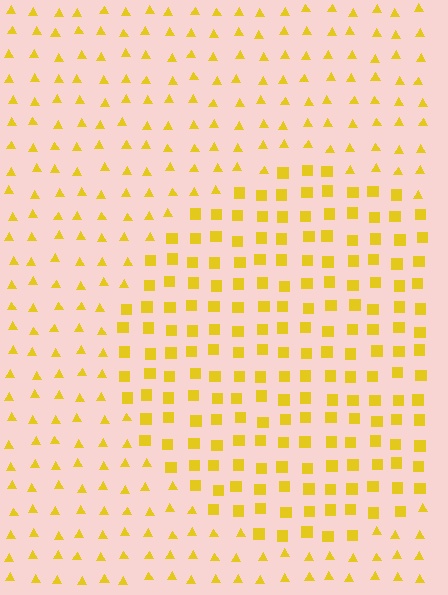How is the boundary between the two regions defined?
The boundary is defined by a change in element shape: squares inside vs. triangles outside. All elements share the same color and spacing.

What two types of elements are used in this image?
The image uses squares inside the circle region and triangles outside it.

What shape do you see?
I see a circle.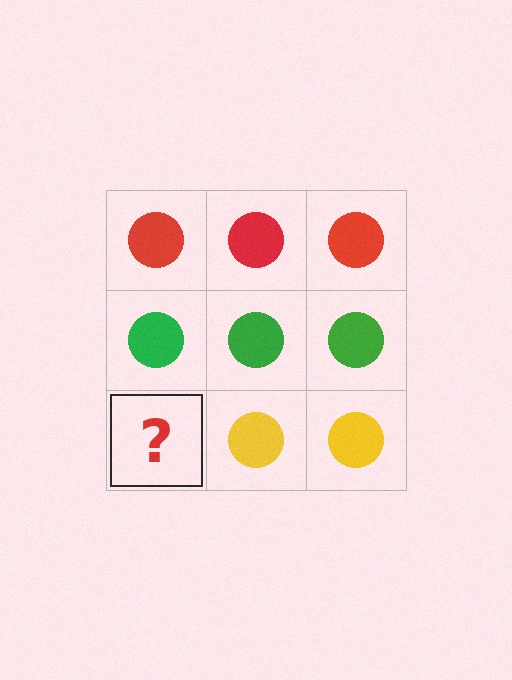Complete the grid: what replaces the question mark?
The question mark should be replaced with a yellow circle.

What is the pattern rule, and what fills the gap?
The rule is that each row has a consistent color. The gap should be filled with a yellow circle.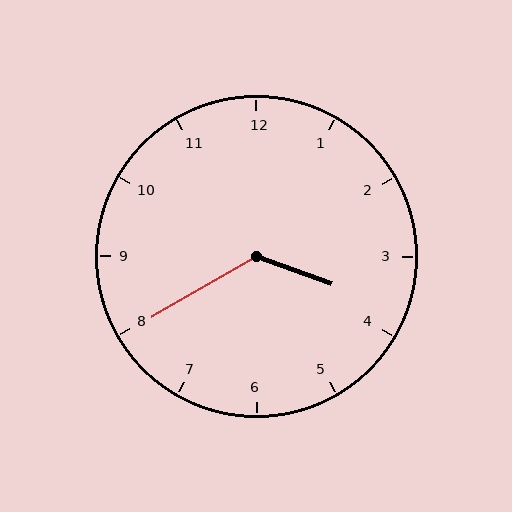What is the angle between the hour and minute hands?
Approximately 130 degrees.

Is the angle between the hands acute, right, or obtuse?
It is obtuse.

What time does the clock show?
3:40.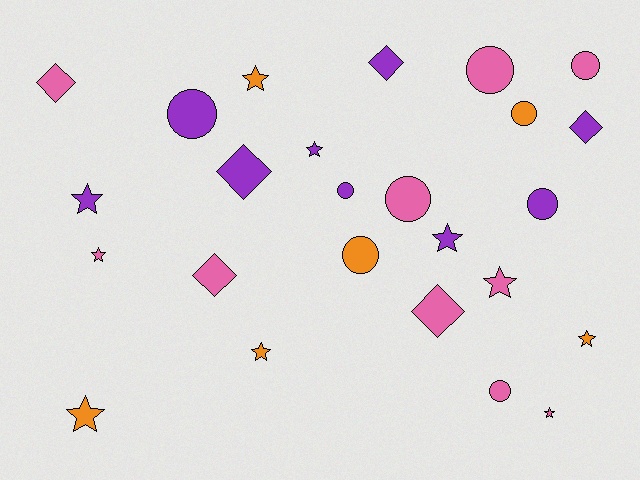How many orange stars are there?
There are 4 orange stars.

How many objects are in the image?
There are 25 objects.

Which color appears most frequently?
Pink, with 10 objects.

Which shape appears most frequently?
Star, with 10 objects.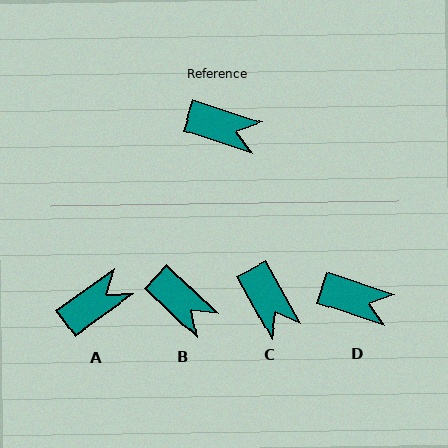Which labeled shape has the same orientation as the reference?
D.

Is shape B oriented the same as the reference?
No, it is off by about 25 degrees.